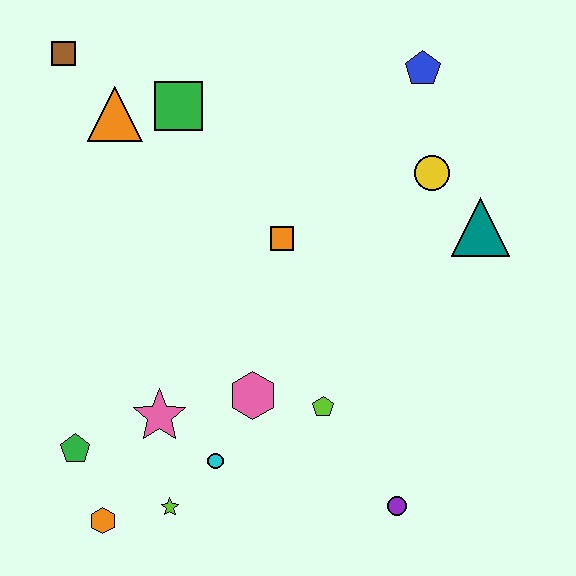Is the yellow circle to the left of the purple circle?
No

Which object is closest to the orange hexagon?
The lime star is closest to the orange hexagon.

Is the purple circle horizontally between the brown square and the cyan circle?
No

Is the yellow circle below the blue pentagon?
Yes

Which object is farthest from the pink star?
The blue pentagon is farthest from the pink star.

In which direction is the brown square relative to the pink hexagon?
The brown square is above the pink hexagon.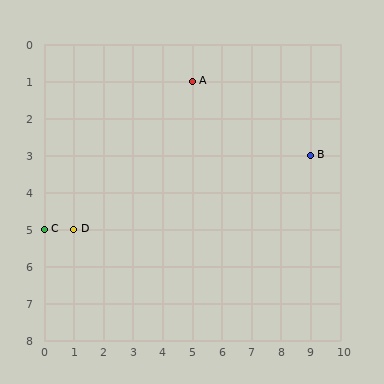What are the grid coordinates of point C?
Point C is at grid coordinates (0, 5).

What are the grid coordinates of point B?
Point B is at grid coordinates (9, 3).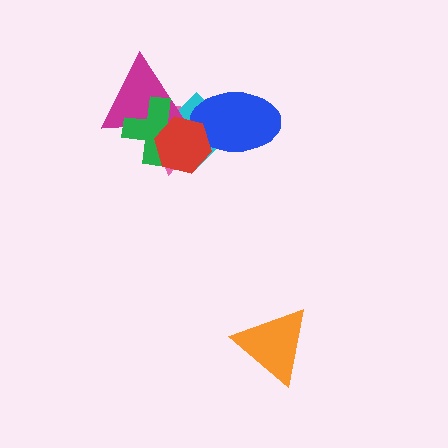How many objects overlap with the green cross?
4 objects overlap with the green cross.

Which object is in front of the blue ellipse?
The red hexagon is in front of the blue ellipse.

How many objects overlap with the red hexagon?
5 objects overlap with the red hexagon.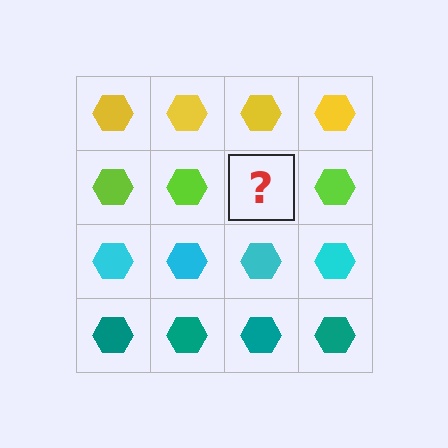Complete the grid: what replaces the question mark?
The question mark should be replaced with a lime hexagon.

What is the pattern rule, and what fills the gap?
The rule is that each row has a consistent color. The gap should be filled with a lime hexagon.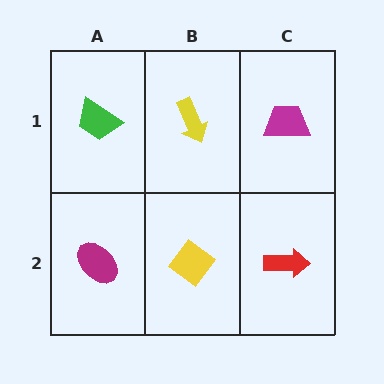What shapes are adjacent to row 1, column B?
A yellow diamond (row 2, column B), a green trapezoid (row 1, column A), a magenta trapezoid (row 1, column C).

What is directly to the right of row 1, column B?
A magenta trapezoid.